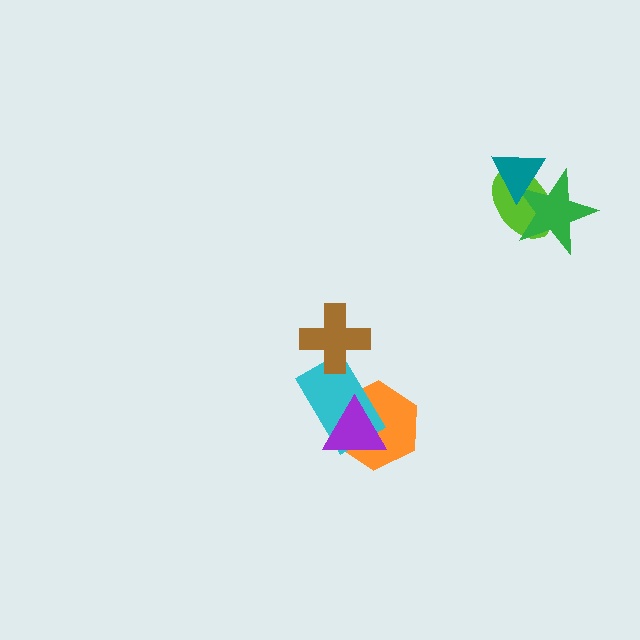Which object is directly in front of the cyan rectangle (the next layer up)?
The brown cross is directly in front of the cyan rectangle.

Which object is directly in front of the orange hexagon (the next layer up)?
The cyan rectangle is directly in front of the orange hexagon.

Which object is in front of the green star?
The teal triangle is in front of the green star.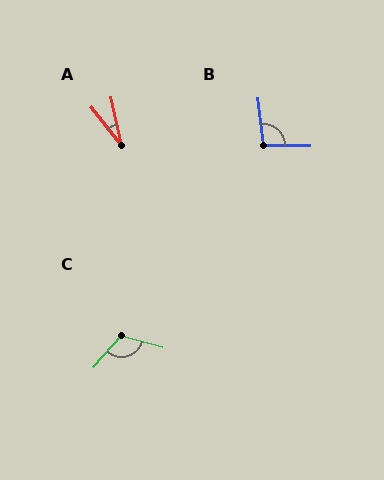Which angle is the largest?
C, at approximately 116 degrees.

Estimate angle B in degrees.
Approximately 98 degrees.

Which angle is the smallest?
A, at approximately 26 degrees.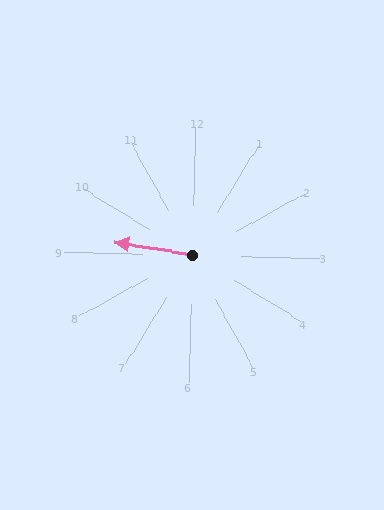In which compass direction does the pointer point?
West.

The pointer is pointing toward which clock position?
Roughly 9 o'clock.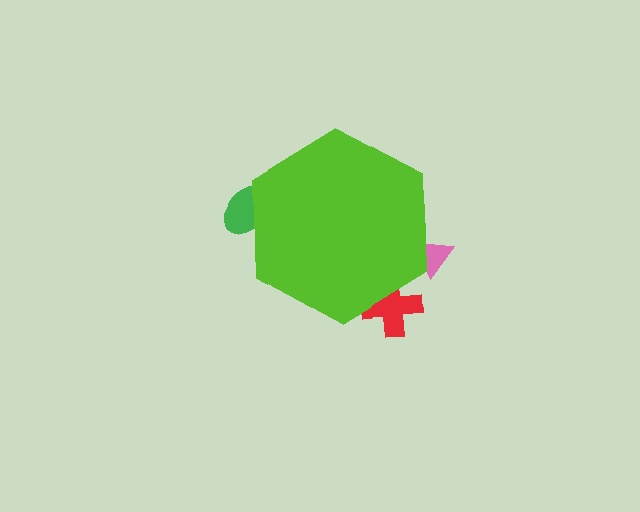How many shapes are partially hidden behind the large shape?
3 shapes are partially hidden.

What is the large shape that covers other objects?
A lime hexagon.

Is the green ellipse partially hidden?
Yes, the green ellipse is partially hidden behind the lime hexagon.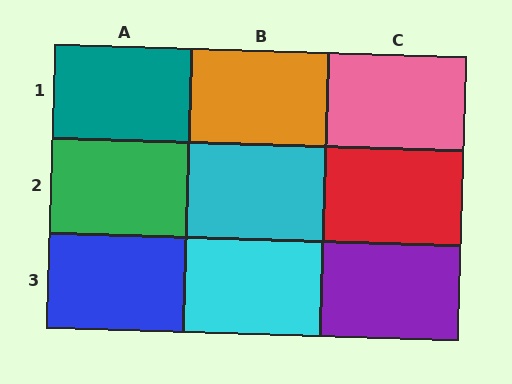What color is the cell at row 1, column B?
Orange.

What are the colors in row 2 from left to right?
Green, cyan, red.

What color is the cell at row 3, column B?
Cyan.